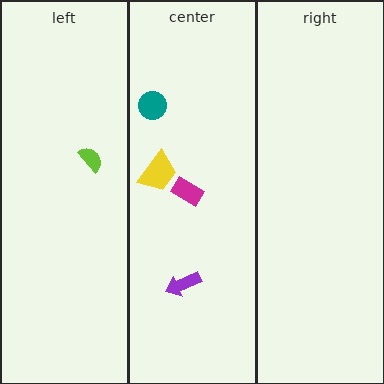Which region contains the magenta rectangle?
The center region.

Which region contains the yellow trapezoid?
The center region.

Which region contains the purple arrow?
The center region.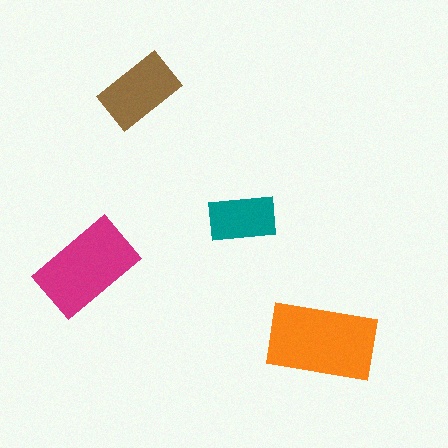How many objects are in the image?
There are 4 objects in the image.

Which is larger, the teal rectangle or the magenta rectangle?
The magenta one.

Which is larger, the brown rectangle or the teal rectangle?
The brown one.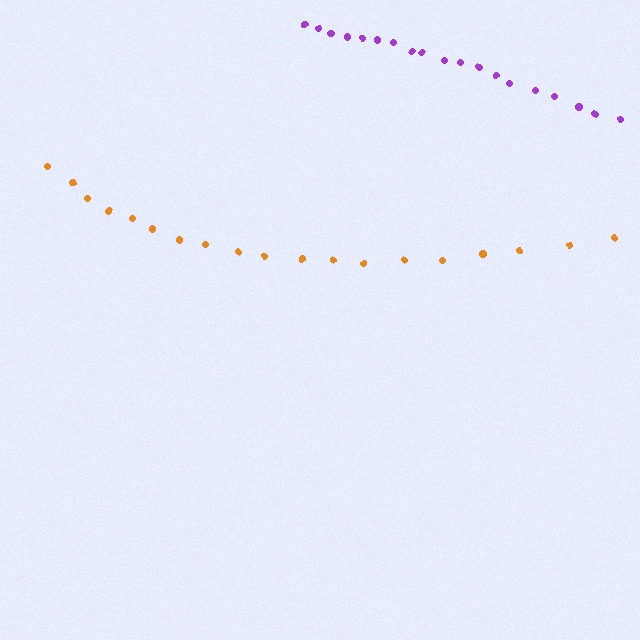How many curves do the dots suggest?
There are 2 distinct paths.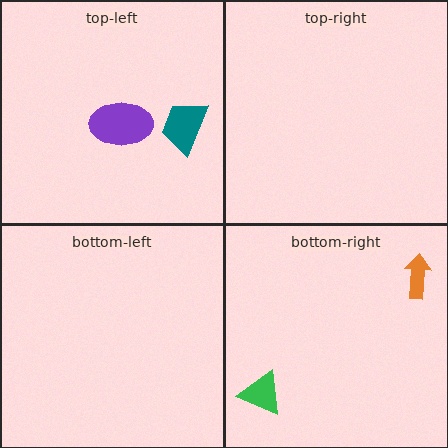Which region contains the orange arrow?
The bottom-right region.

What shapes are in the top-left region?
The purple ellipse, the teal trapezoid.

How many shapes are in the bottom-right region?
2.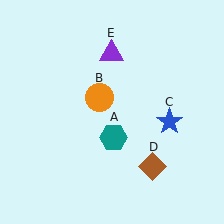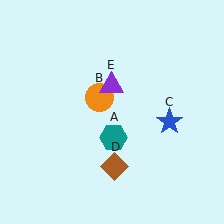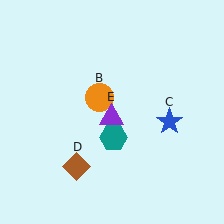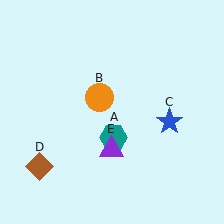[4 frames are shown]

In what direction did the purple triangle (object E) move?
The purple triangle (object E) moved down.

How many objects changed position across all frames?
2 objects changed position: brown diamond (object D), purple triangle (object E).